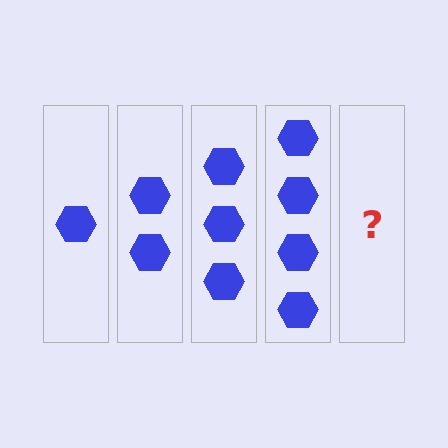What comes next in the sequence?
The next element should be 5 hexagons.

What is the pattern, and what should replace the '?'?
The pattern is that each step adds one more hexagon. The '?' should be 5 hexagons.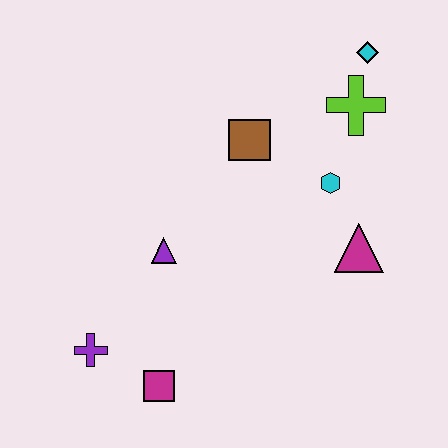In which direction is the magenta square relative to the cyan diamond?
The magenta square is below the cyan diamond.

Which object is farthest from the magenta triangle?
The purple cross is farthest from the magenta triangle.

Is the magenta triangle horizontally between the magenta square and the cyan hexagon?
No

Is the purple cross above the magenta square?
Yes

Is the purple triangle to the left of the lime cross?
Yes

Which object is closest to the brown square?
The cyan hexagon is closest to the brown square.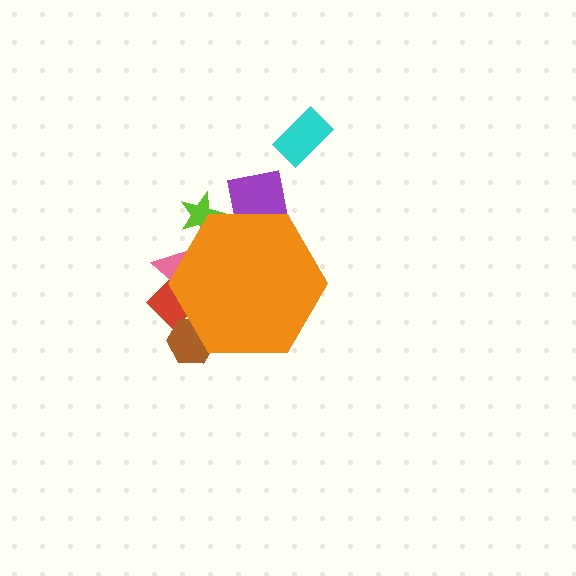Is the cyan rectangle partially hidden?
No, the cyan rectangle is fully visible.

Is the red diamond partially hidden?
Yes, the red diamond is partially hidden behind the orange hexagon.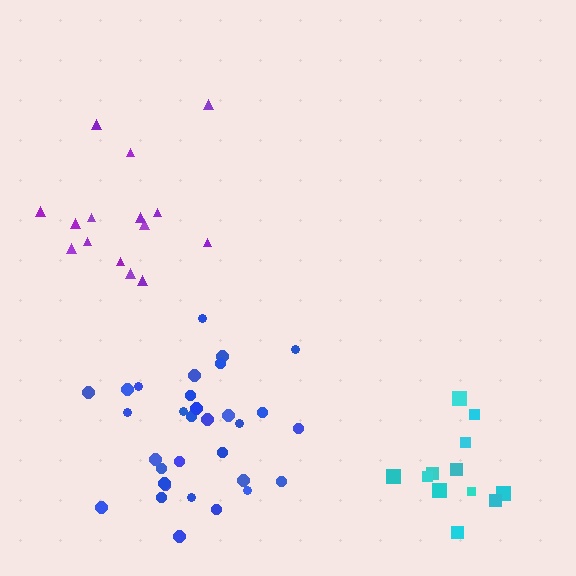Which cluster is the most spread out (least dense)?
Purple.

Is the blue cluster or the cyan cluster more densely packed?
Blue.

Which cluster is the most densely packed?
Blue.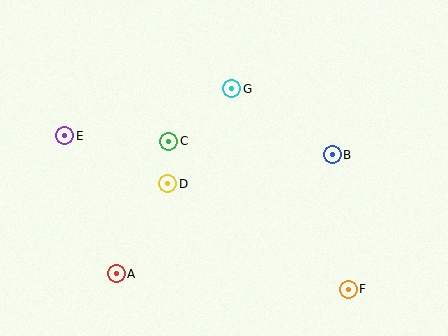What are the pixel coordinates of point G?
Point G is at (232, 89).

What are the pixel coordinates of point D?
Point D is at (168, 184).